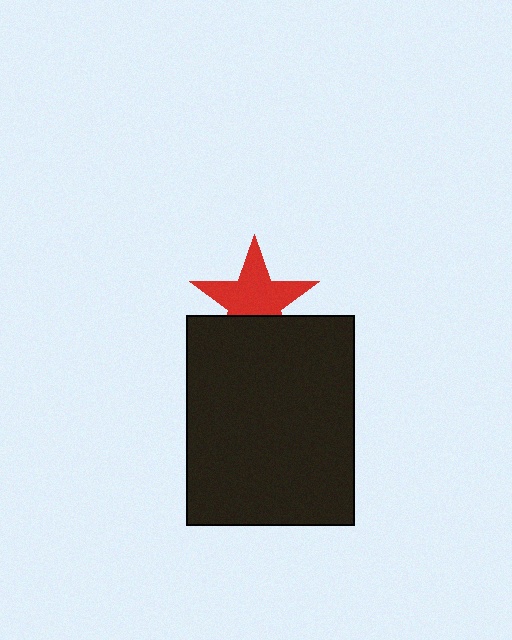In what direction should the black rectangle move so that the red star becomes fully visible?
The black rectangle should move down. That is the shortest direction to clear the overlap and leave the red star fully visible.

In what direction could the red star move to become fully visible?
The red star could move up. That would shift it out from behind the black rectangle entirely.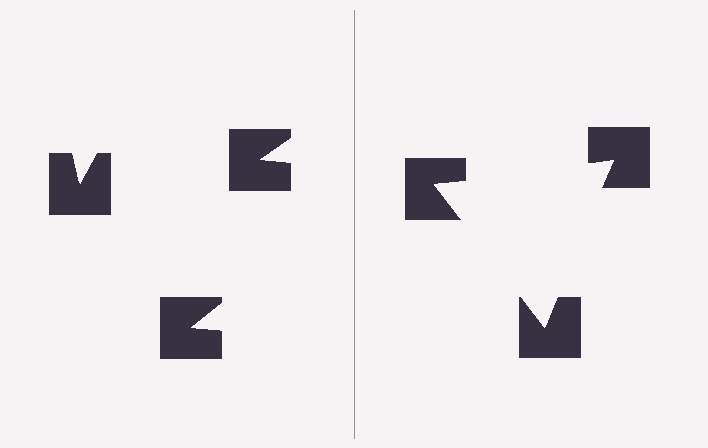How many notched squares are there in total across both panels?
6 — 3 on each side.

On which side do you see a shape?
An illusory triangle appears on the right side. On the left side the wedge cuts are rotated, so no coherent shape forms.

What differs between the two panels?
The notched squares are positioned identically on both sides; only the wedge orientations differ. On the right they align to a triangle; on the left they are misaligned.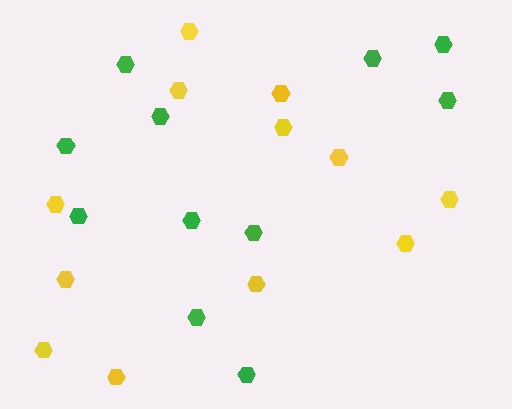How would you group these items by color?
There are 2 groups: one group of green hexagons (11) and one group of yellow hexagons (12).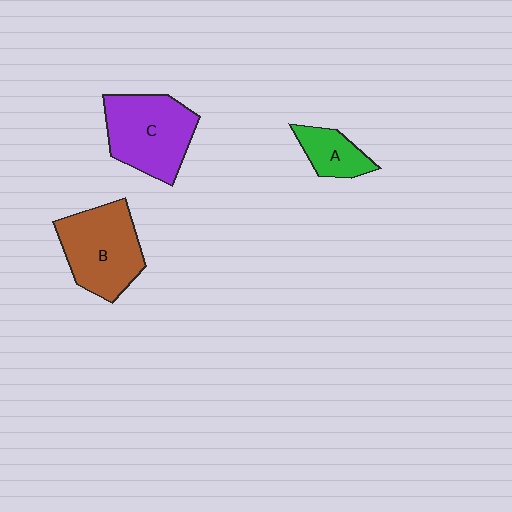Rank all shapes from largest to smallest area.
From largest to smallest: C (purple), B (brown), A (green).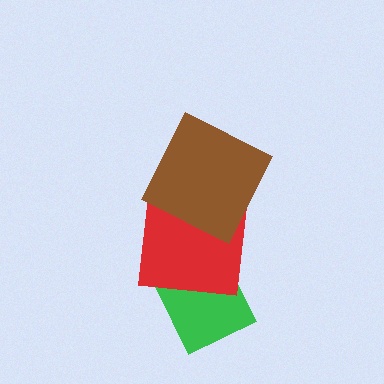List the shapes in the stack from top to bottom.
From top to bottom: the brown square, the red square, the green diamond.